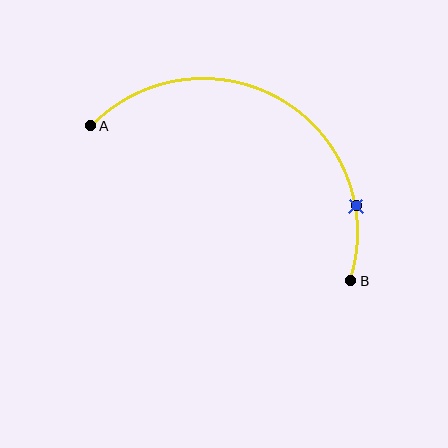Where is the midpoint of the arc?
The arc midpoint is the point on the curve farthest from the straight line joining A and B. It sits above that line.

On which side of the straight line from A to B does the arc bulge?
The arc bulges above the straight line connecting A and B.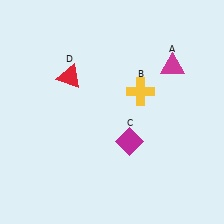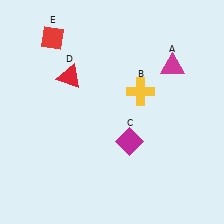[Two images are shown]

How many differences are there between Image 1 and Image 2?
There is 1 difference between the two images.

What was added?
A red diamond (E) was added in Image 2.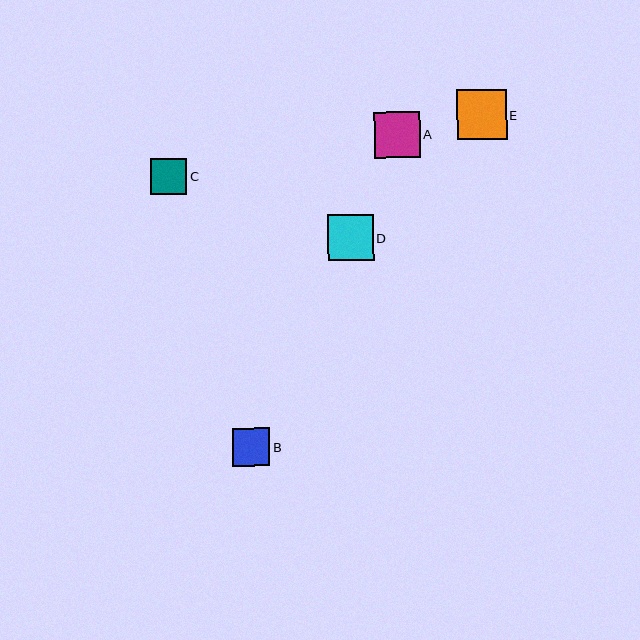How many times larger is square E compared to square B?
Square E is approximately 1.3 times the size of square B.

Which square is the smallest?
Square C is the smallest with a size of approximately 36 pixels.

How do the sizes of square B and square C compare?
Square B and square C are approximately the same size.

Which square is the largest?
Square E is the largest with a size of approximately 49 pixels.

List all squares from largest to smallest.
From largest to smallest: E, D, A, B, C.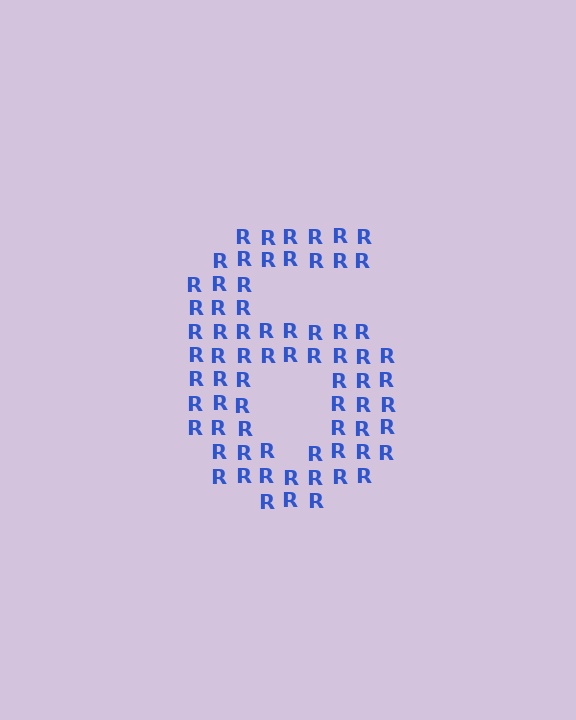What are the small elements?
The small elements are letter R's.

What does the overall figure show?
The overall figure shows the digit 6.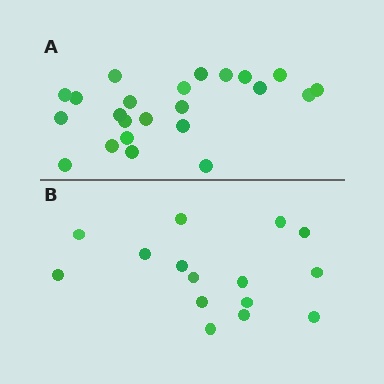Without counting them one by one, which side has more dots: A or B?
Region A (the top region) has more dots.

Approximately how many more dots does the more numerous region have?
Region A has roughly 8 or so more dots than region B.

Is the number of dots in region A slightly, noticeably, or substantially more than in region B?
Region A has substantially more. The ratio is roughly 1.5 to 1.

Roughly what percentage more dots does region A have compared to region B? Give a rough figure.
About 55% more.